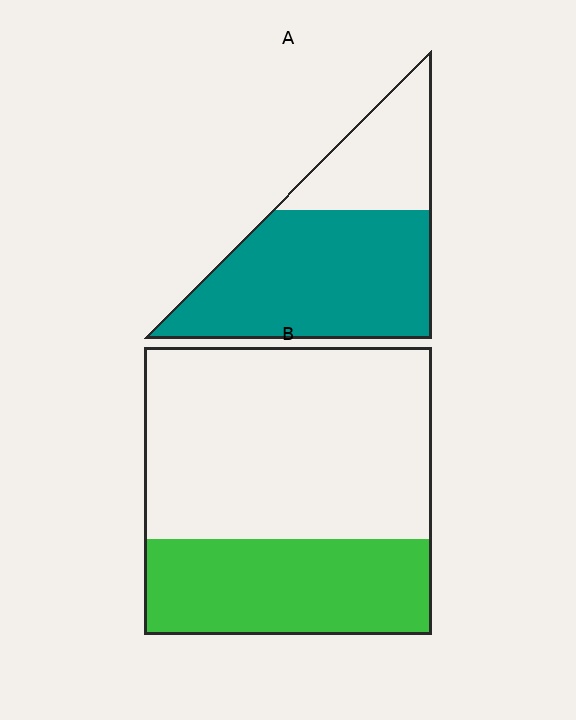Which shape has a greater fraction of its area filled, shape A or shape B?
Shape A.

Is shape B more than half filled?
No.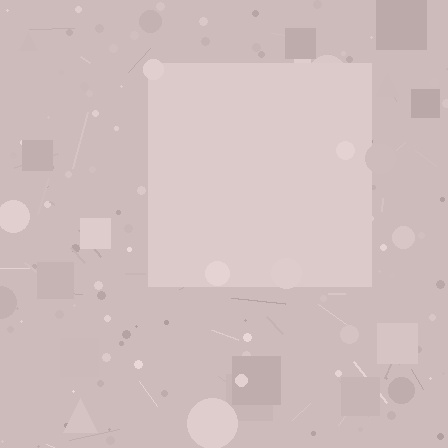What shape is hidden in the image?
A square is hidden in the image.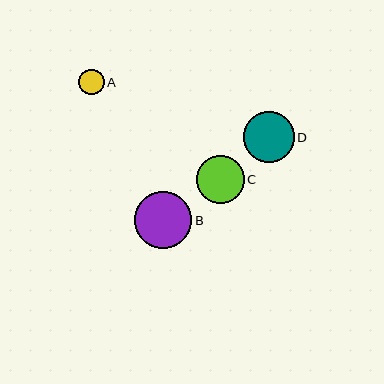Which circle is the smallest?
Circle A is the smallest with a size of approximately 26 pixels.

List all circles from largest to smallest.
From largest to smallest: B, D, C, A.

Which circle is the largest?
Circle B is the largest with a size of approximately 57 pixels.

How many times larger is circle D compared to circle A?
Circle D is approximately 2.0 times the size of circle A.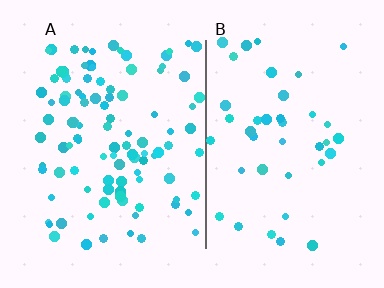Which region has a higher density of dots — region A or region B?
A (the left).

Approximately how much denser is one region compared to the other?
Approximately 2.5× — region A over region B.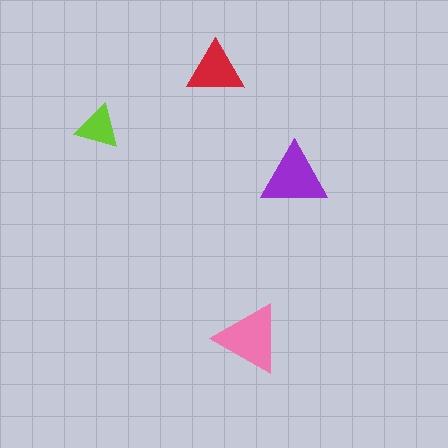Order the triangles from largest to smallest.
the pink one, the purple one, the red one, the lime one.